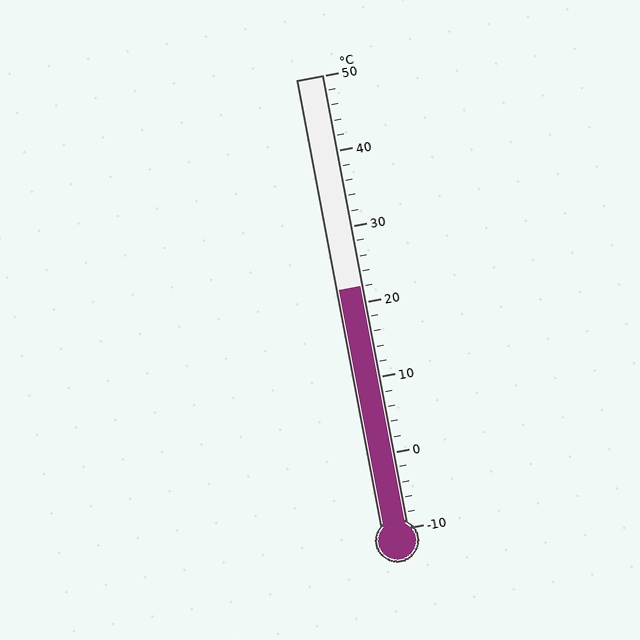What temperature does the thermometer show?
The thermometer shows approximately 22°C.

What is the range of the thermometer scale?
The thermometer scale ranges from -10°C to 50°C.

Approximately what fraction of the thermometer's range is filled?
The thermometer is filled to approximately 55% of its range.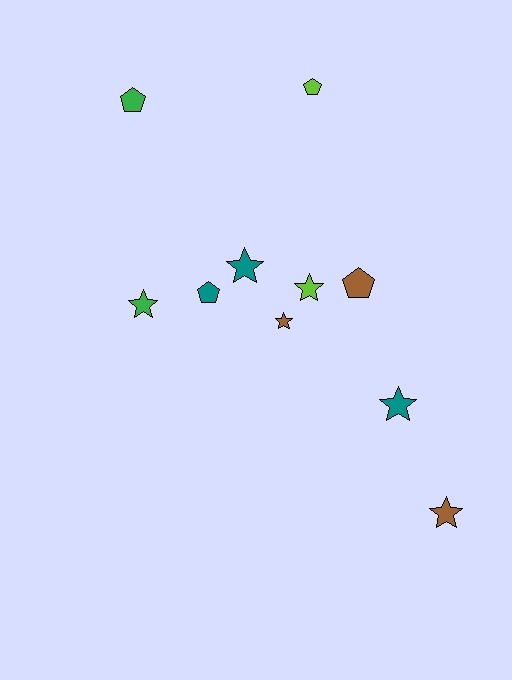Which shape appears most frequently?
Star, with 6 objects.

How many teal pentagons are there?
There is 1 teal pentagon.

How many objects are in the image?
There are 10 objects.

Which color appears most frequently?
Brown, with 3 objects.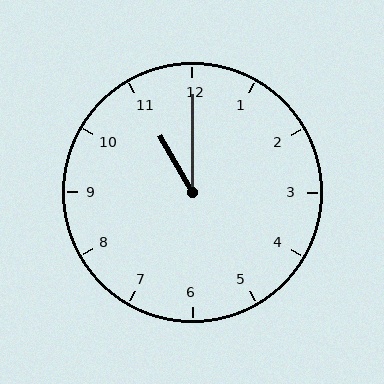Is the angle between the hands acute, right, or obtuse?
It is acute.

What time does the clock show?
11:00.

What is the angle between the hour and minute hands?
Approximately 30 degrees.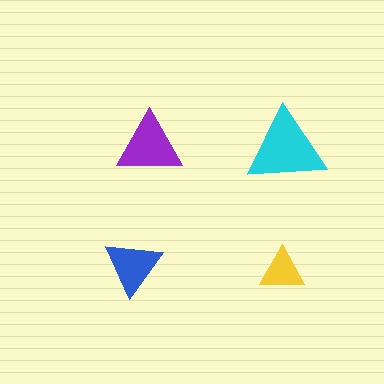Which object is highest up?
The purple triangle is topmost.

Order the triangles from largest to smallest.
the cyan one, the purple one, the blue one, the yellow one.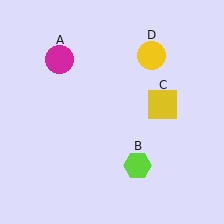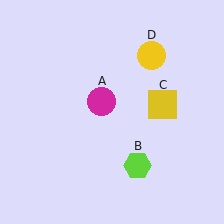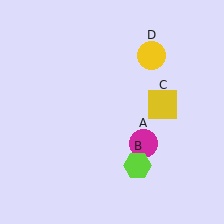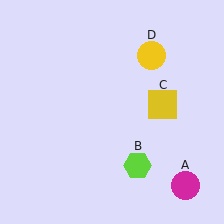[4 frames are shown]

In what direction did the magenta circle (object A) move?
The magenta circle (object A) moved down and to the right.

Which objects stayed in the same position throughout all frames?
Lime hexagon (object B) and yellow square (object C) and yellow circle (object D) remained stationary.